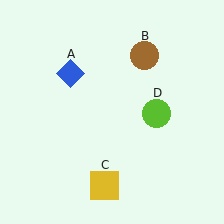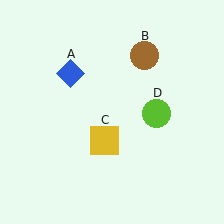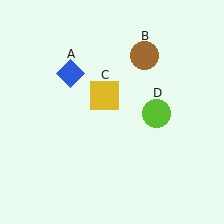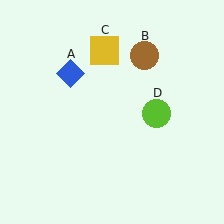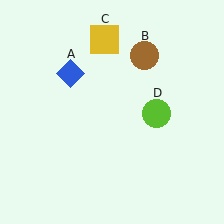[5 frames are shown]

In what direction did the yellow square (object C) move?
The yellow square (object C) moved up.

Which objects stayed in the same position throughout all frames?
Blue diamond (object A) and brown circle (object B) and lime circle (object D) remained stationary.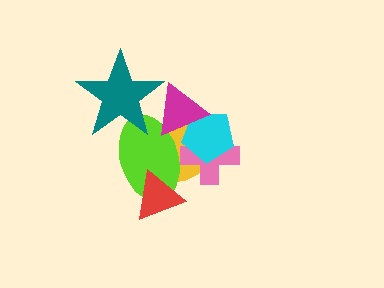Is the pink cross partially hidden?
Yes, it is partially covered by another shape.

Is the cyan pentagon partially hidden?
Yes, it is partially covered by another shape.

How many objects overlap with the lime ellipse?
6 objects overlap with the lime ellipse.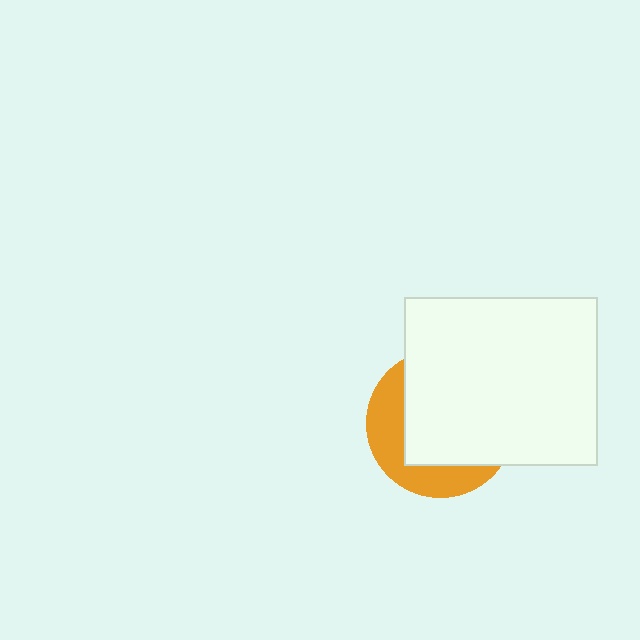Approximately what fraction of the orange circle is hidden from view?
Roughly 66% of the orange circle is hidden behind the white rectangle.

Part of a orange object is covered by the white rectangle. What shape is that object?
It is a circle.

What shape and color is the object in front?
The object in front is a white rectangle.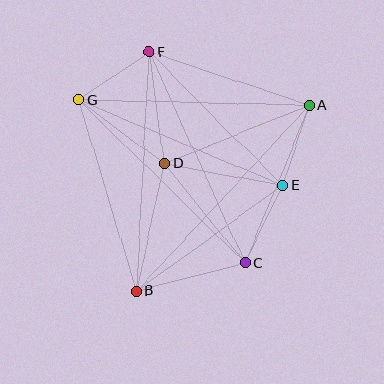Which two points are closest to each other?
Points A and E are closest to each other.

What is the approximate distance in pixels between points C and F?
The distance between C and F is approximately 232 pixels.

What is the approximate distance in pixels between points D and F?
The distance between D and F is approximately 113 pixels.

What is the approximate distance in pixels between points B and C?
The distance between B and C is approximately 112 pixels.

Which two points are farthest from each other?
Points A and B are farthest from each other.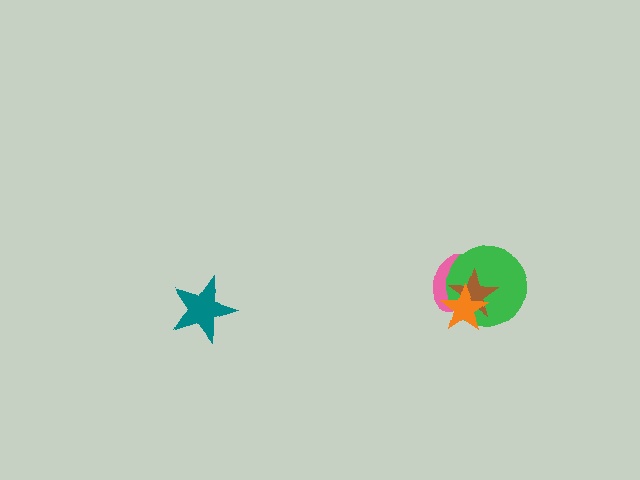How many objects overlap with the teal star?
0 objects overlap with the teal star.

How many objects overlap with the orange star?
3 objects overlap with the orange star.